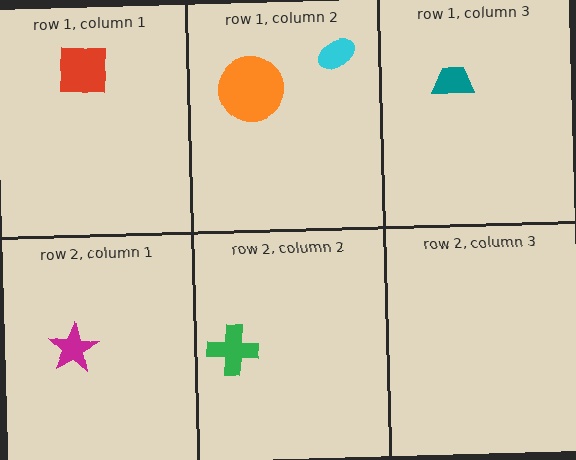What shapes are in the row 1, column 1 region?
The red square.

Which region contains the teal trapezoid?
The row 1, column 3 region.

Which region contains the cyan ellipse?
The row 1, column 2 region.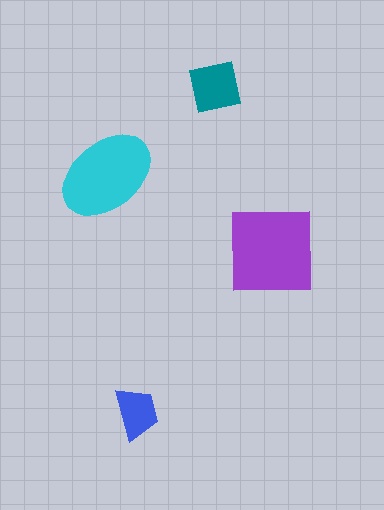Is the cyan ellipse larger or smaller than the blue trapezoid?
Larger.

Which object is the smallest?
The blue trapezoid.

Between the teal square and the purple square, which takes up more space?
The purple square.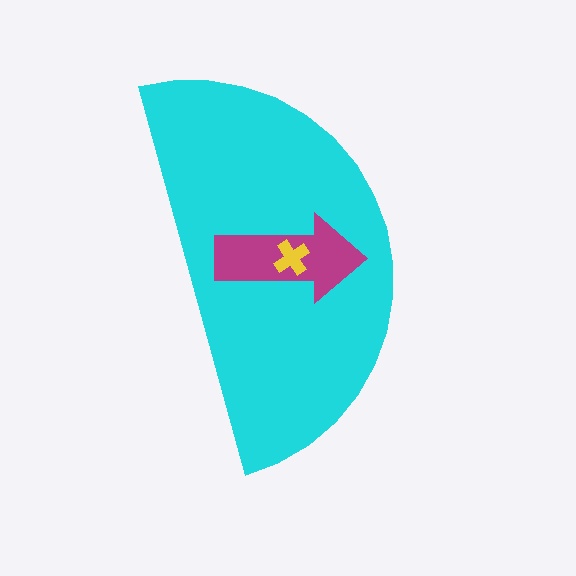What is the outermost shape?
The cyan semicircle.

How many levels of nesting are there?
3.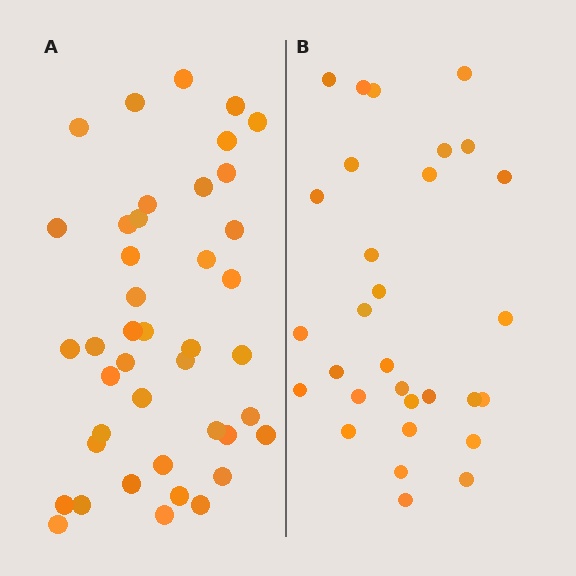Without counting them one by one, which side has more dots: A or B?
Region A (the left region) has more dots.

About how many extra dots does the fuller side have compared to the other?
Region A has roughly 12 or so more dots than region B.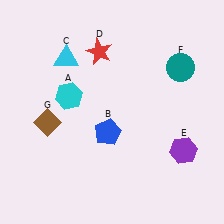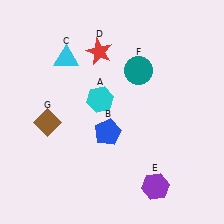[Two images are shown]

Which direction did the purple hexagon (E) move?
The purple hexagon (E) moved down.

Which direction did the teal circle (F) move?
The teal circle (F) moved left.